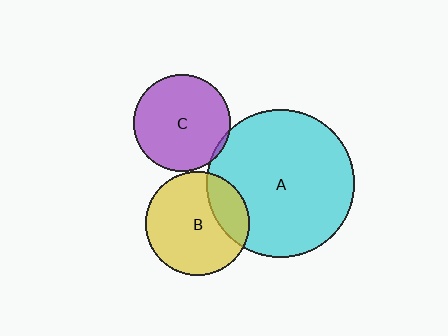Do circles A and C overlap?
Yes.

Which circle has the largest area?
Circle A (cyan).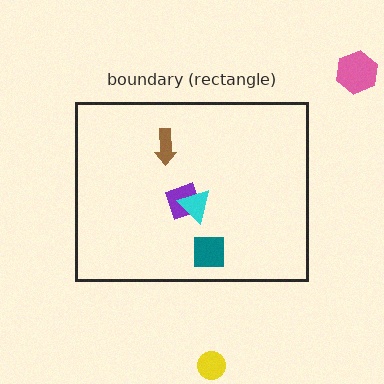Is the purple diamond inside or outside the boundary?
Inside.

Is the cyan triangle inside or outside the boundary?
Inside.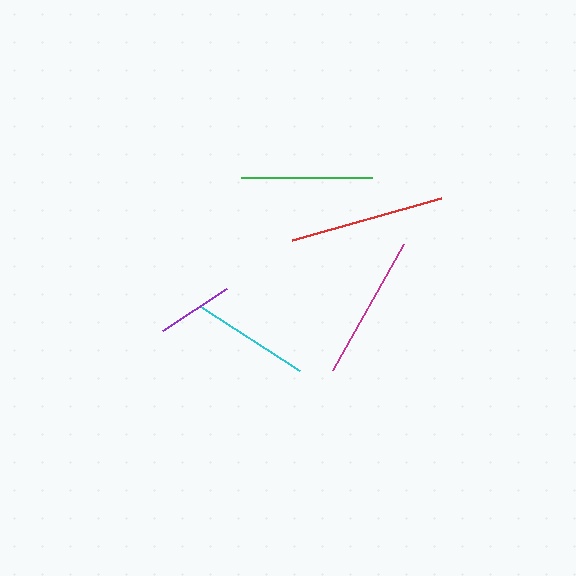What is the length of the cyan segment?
The cyan segment is approximately 118 pixels long.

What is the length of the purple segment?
The purple segment is approximately 77 pixels long.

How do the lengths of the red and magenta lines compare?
The red and magenta lines are approximately the same length.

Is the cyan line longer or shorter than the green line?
The green line is longer than the cyan line.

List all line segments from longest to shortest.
From longest to shortest: red, magenta, green, cyan, purple.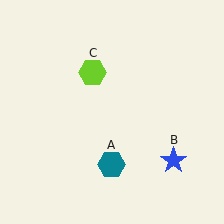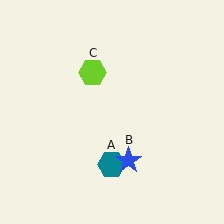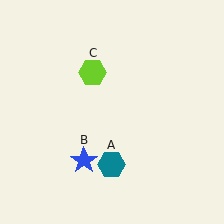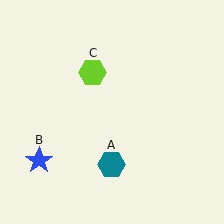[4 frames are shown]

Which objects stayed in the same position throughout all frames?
Teal hexagon (object A) and lime hexagon (object C) remained stationary.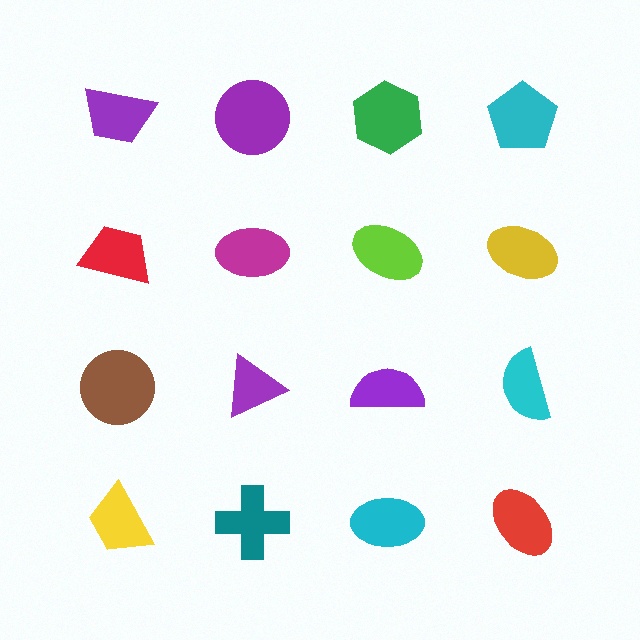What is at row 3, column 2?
A purple triangle.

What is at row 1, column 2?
A purple circle.